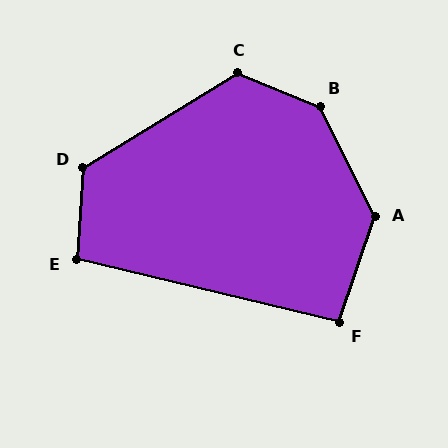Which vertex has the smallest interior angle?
F, at approximately 95 degrees.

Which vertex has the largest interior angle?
B, at approximately 139 degrees.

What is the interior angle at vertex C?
Approximately 126 degrees (obtuse).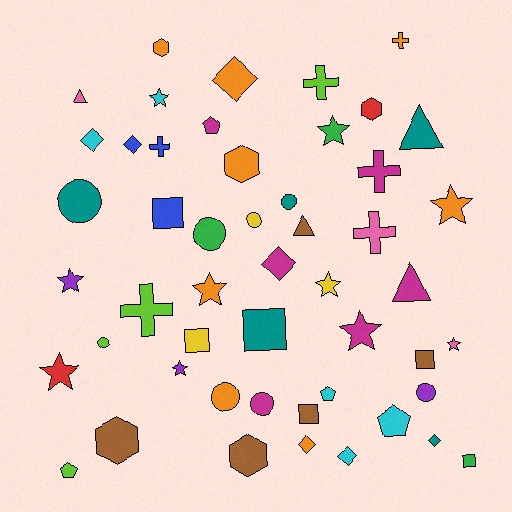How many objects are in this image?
There are 50 objects.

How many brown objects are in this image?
There are 5 brown objects.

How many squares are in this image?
There are 6 squares.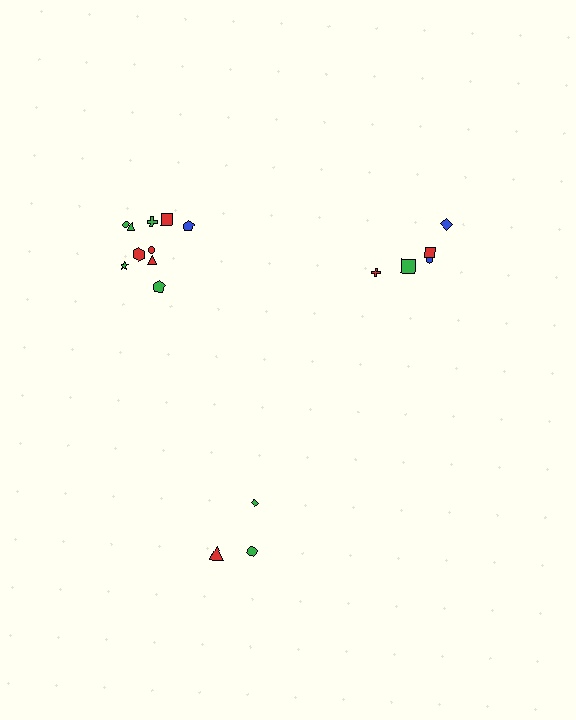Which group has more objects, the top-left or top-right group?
The top-left group.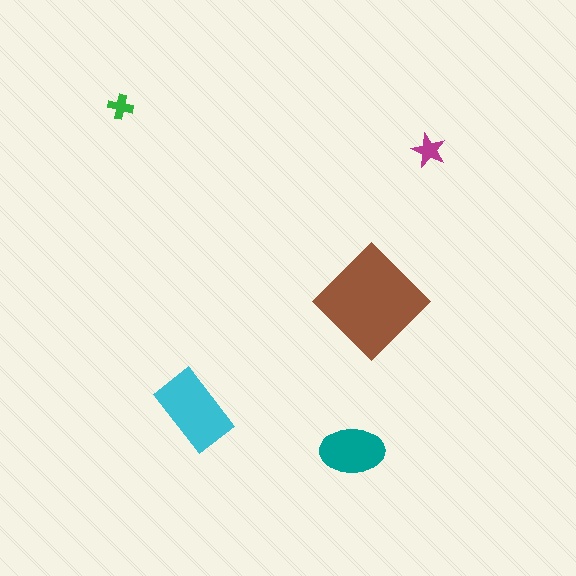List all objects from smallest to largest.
The green cross, the magenta star, the teal ellipse, the cyan rectangle, the brown diamond.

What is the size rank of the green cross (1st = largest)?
5th.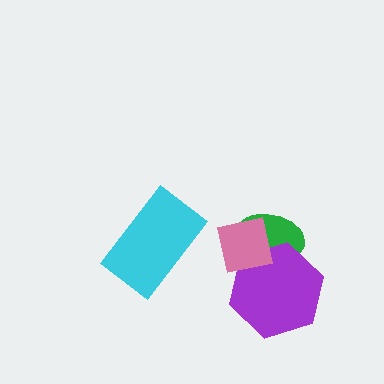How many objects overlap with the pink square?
2 objects overlap with the pink square.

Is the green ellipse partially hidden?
Yes, it is partially covered by another shape.